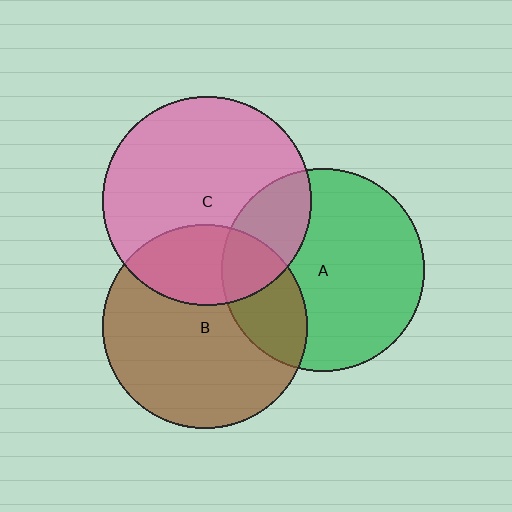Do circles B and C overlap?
Yes.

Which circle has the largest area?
Circle C (pink).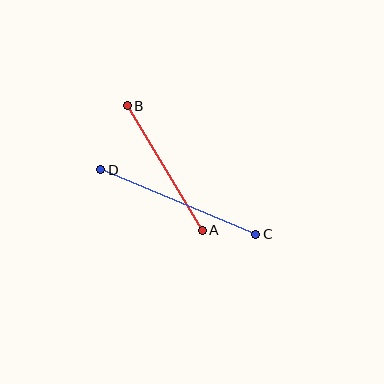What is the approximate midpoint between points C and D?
The midpoint is at approximately (178, 202) pixels.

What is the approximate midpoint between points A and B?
The midpoint is at approximately (165, 168) pixels.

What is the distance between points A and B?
The distance is approximately 145 pixels.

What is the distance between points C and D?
The distance is approximately 168 pixels.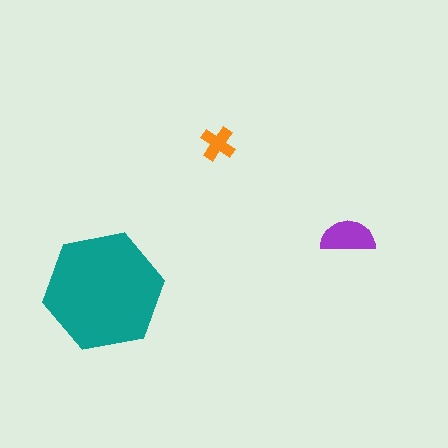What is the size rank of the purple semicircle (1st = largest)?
2nd.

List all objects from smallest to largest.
The orange cross, the purple semicircle, the teal hexagon.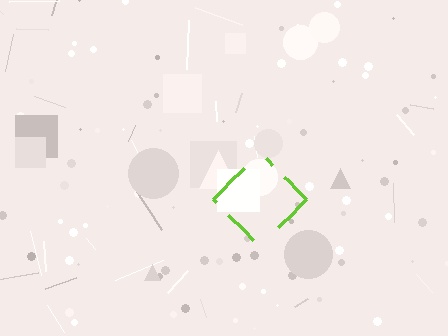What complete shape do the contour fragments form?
The contour fragments form a diamond.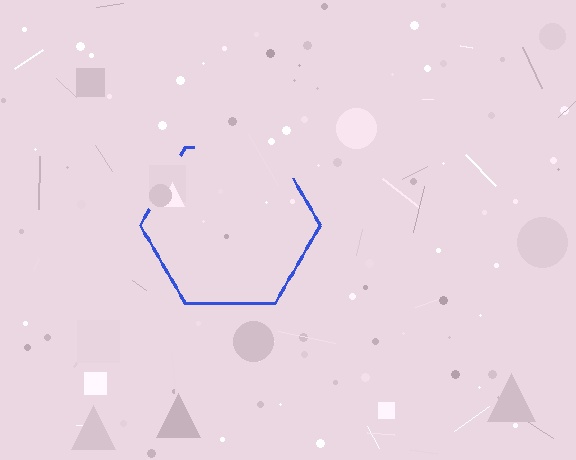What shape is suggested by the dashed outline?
The dashed outline suggests a hexagon.